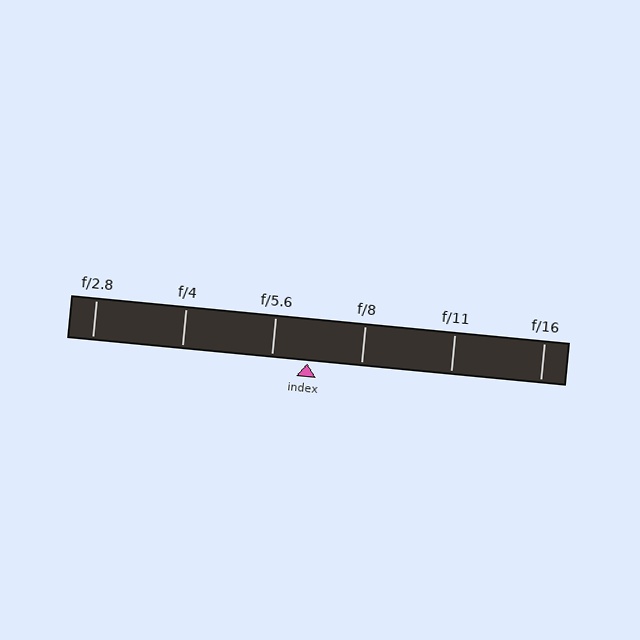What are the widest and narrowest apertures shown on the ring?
The widest aperture shown is f/2.8 and the narrowest is f/16.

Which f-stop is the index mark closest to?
The index mark is closest to f/5.6.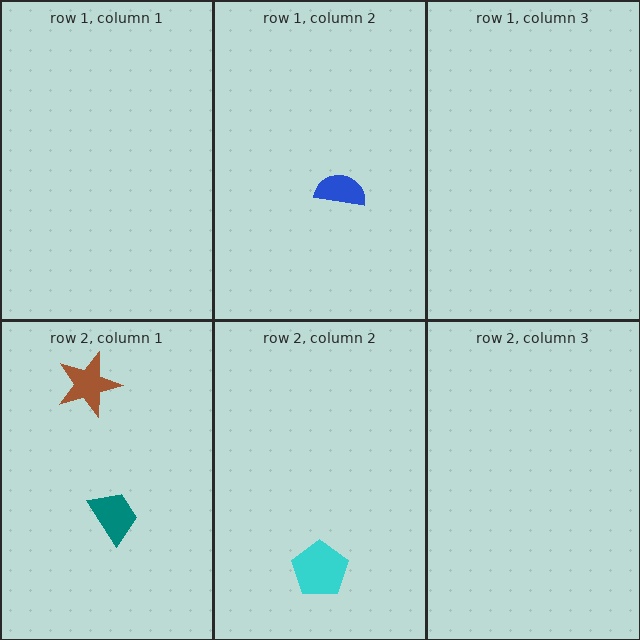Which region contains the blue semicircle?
The row 1, column 2 region.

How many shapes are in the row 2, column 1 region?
2.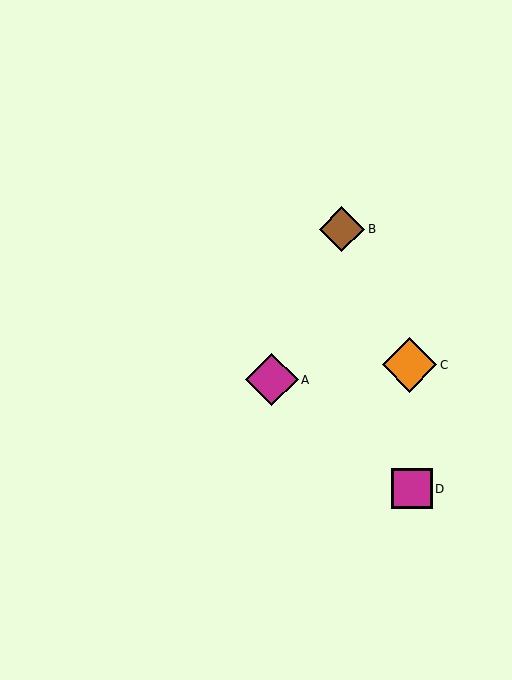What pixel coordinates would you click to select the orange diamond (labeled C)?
Click at (409, 365) to select the orange diamond C.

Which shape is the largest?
The orange diamond (labeled C) is the largest.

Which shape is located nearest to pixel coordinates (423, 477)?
The magenta square (labeled D) at (412, 489) is nearest to that location.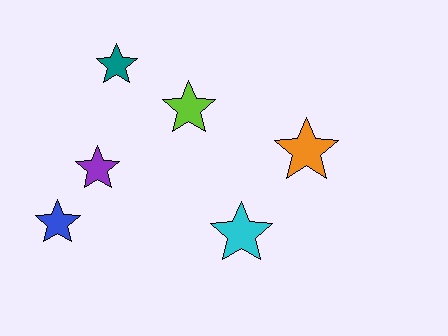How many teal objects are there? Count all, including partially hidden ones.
There is 1 teal object.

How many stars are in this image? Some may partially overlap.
There are 6 stars.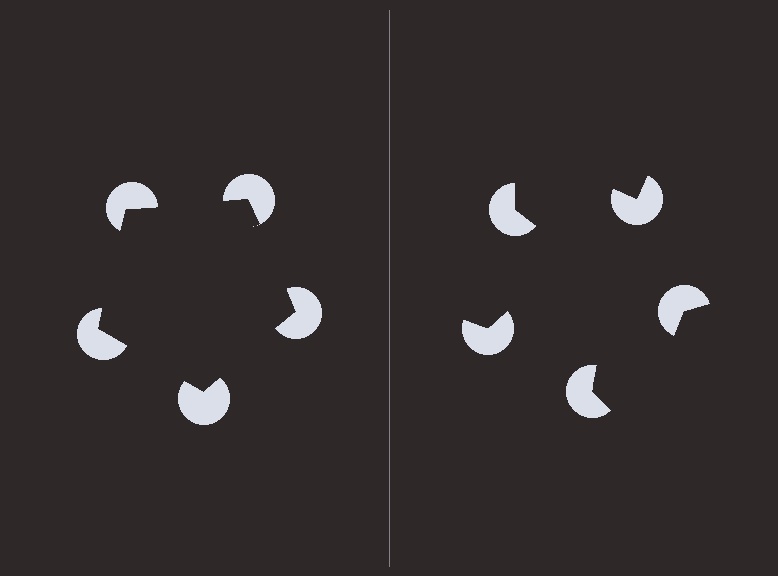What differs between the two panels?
The pac-man discs are positioned identically on both sides; only the wedge orientations differ. On the left they align to a pentagon; on the right they are misaligned.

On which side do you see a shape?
An illusory pentagon appears on the left side. On the right side the wedge cuts are rotated, so no coherent shape forms.